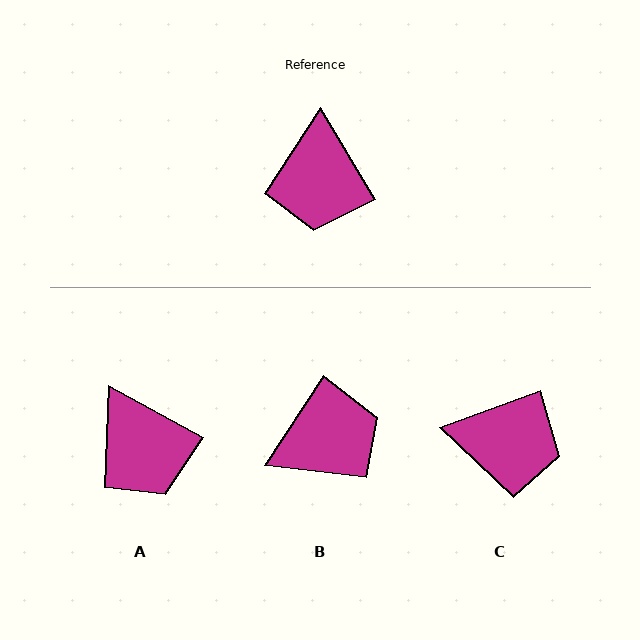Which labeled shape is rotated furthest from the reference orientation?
B, about 116 degrees away.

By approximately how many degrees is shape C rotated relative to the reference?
Approximately 80 degrees counter-clockwise.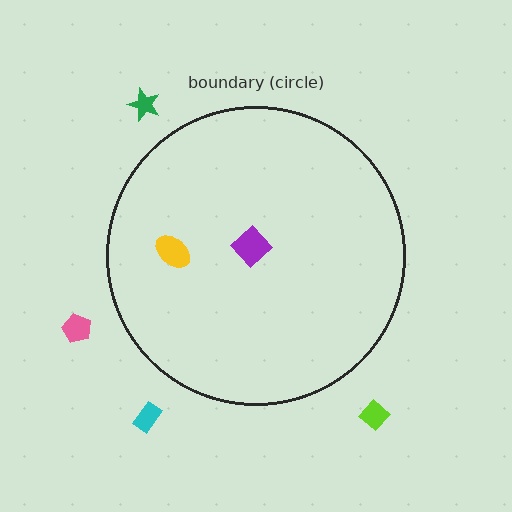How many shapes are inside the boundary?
2 inside, 4 outside.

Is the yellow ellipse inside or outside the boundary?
Inside.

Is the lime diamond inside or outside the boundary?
Outside.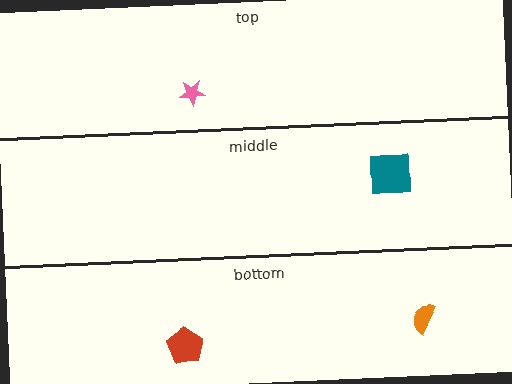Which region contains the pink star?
The top region.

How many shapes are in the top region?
1.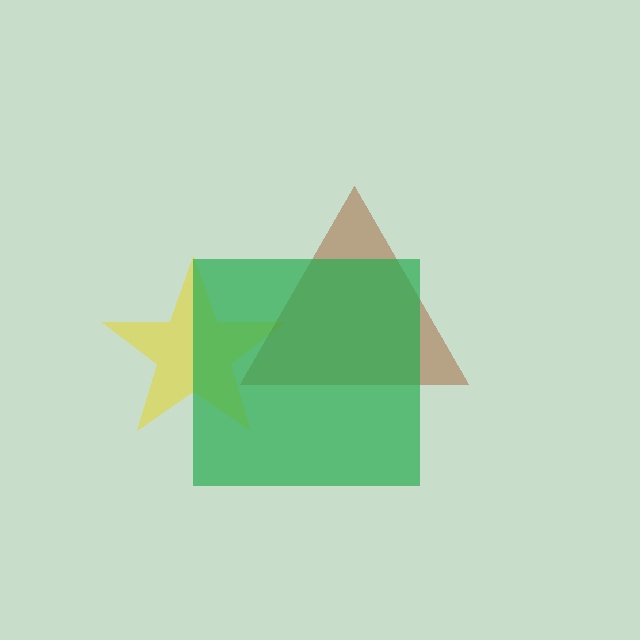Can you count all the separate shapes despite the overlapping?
Yes, there are 3 separate shapes.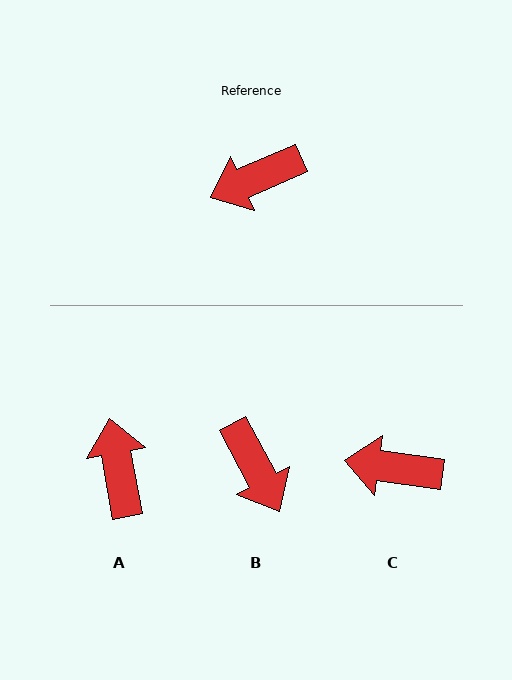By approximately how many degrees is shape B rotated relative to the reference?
Approximately 95 degrees counter-clockwise.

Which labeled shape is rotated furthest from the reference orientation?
A, about 103 degrees away.